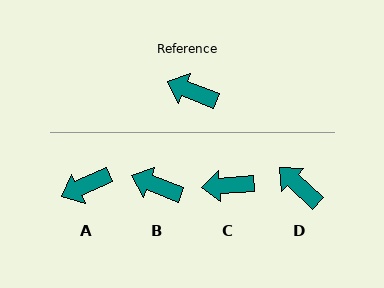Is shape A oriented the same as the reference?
No, it is off by about 46 degrees.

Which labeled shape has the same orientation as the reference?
B.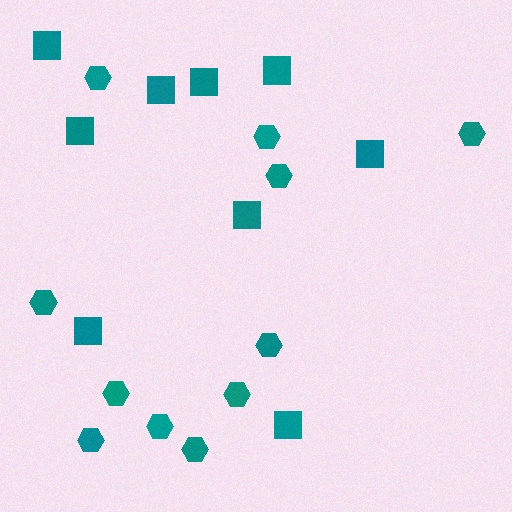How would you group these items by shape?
There are 2 groups: one group of squares (9) and one group of hexagons (11).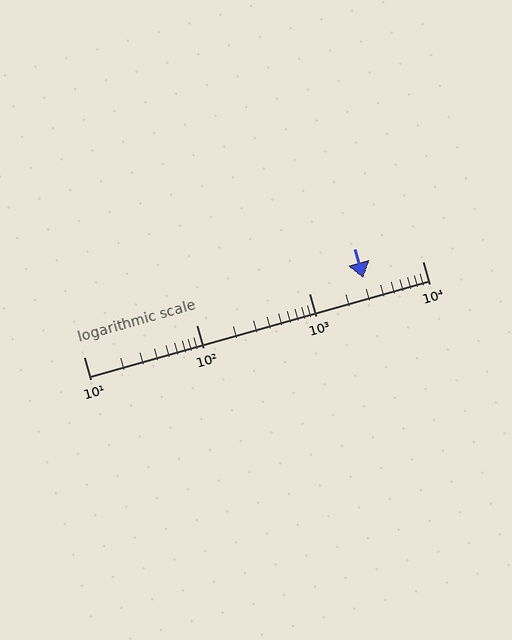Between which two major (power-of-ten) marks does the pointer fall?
The pointer is between 1000 and 10000.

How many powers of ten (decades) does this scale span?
The scale spans 3 decades, from 10 to 10000.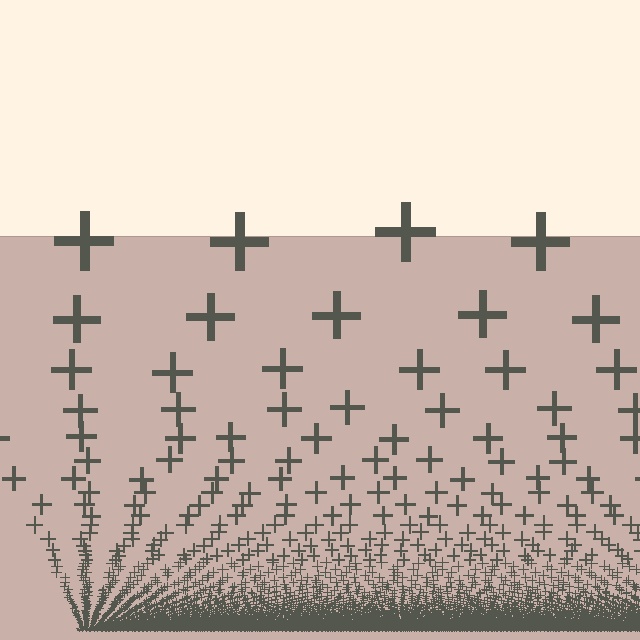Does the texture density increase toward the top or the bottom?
Density increases toward the bottom.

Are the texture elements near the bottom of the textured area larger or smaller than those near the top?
Smaller. The gradient is inverted — elements near the bottom are smaller and denser.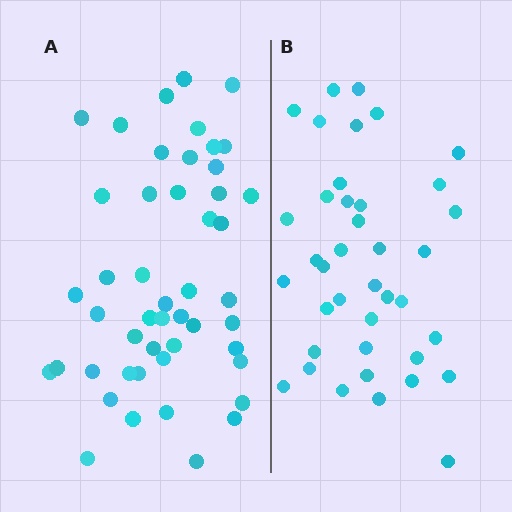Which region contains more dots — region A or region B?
Region A (the left region) has more dots.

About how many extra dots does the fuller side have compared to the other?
Region A has roughly 8 or so more dots than region B.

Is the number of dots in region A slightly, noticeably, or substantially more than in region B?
Region A has only slightly more — the two regions are fairly close. The ratio is roughly 1.2 to 1.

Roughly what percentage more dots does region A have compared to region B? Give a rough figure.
About 25% more.